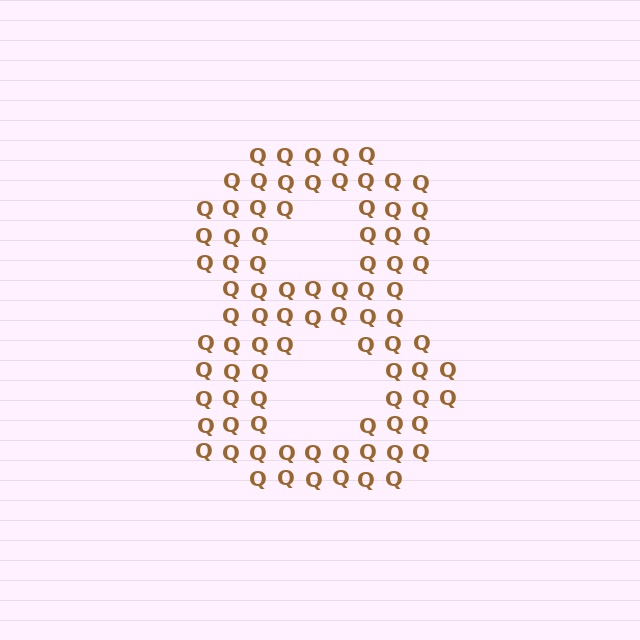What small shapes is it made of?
It is made of small letter Q's.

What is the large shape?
The large shape is the digit 8.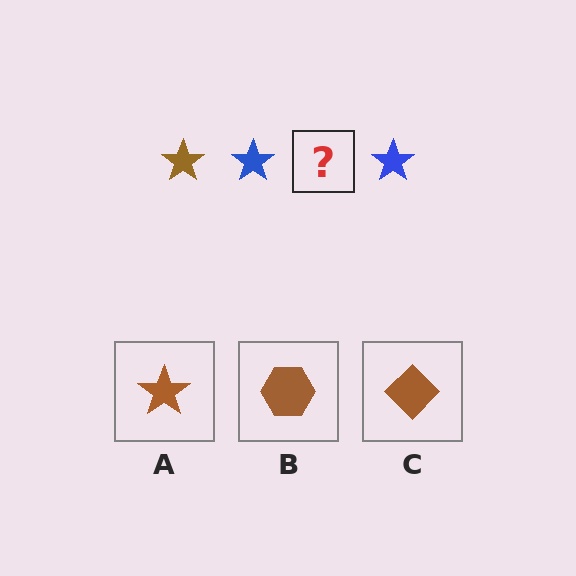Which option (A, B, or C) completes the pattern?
A.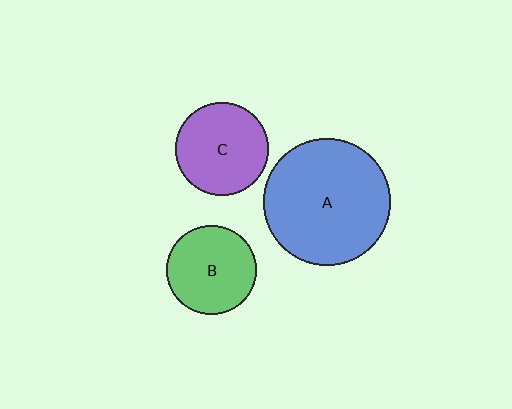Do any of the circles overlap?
No, none of the circles overlap.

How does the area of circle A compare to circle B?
Approximately 2.0 times.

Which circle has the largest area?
Circle A (blue).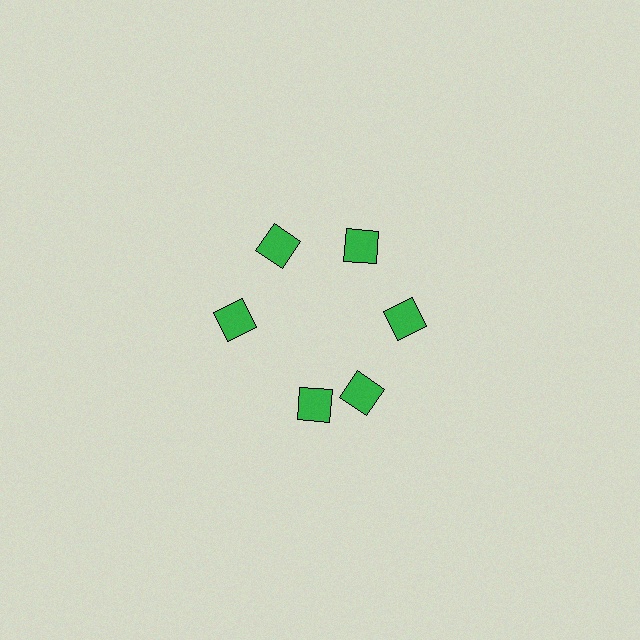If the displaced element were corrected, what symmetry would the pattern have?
It would have 6-fold rotational symmetry — the pattern would map onto itself every 60 degrees.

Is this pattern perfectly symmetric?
No. The 6 green diamonds are arranged in a ring, but one element near the 7 o'clock position is rotated out of alignment along the ring, breaking the 6-fold rotational symmetry.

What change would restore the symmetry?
The symmetry would be restored by rotating it back into even spacing with its neighbors so that all 6 diamonds sit at equal angles and equal distance from the center.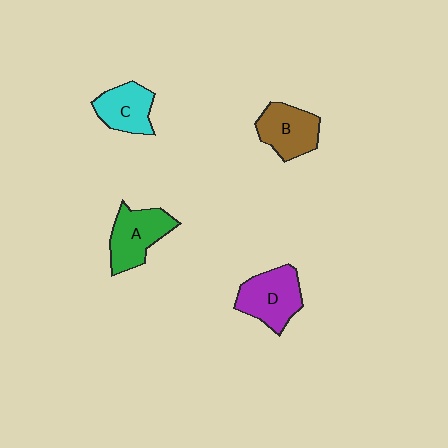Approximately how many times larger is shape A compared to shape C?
Approximately 1.2 times.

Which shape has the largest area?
Shape D (purple).